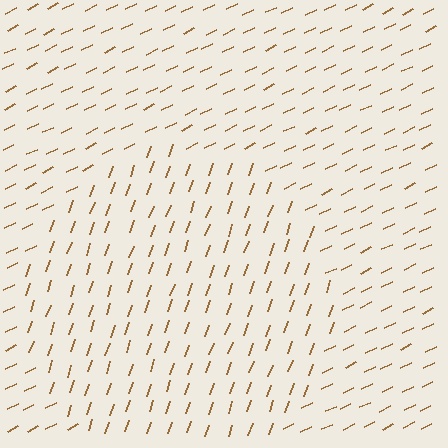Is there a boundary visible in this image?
Yes, there is a texture boundary formed by a change in line orientation.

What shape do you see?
I see a circle.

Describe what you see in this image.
The image is filled with small brown line segments. A circle region in the image has lines oriented differently from the surrounding lines, creating a visible texture boundary.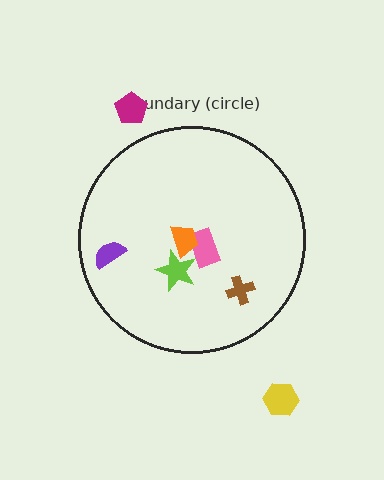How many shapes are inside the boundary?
5 inside, 2 outside.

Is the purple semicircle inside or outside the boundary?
Inside.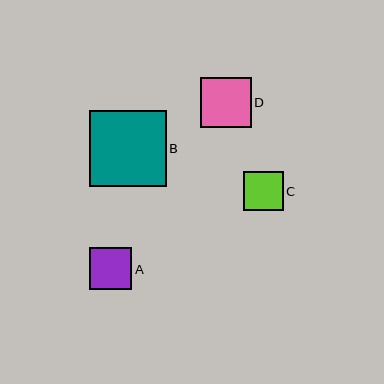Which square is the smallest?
Square C is the smallest with a size of approximately 39 pixels.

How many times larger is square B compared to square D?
Square B is approximately 1.5 times the size of square D.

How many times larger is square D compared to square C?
Square D is approximately 1.3 times the size of square C.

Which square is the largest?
Square B is the largest with a size of approximately 76 pixels.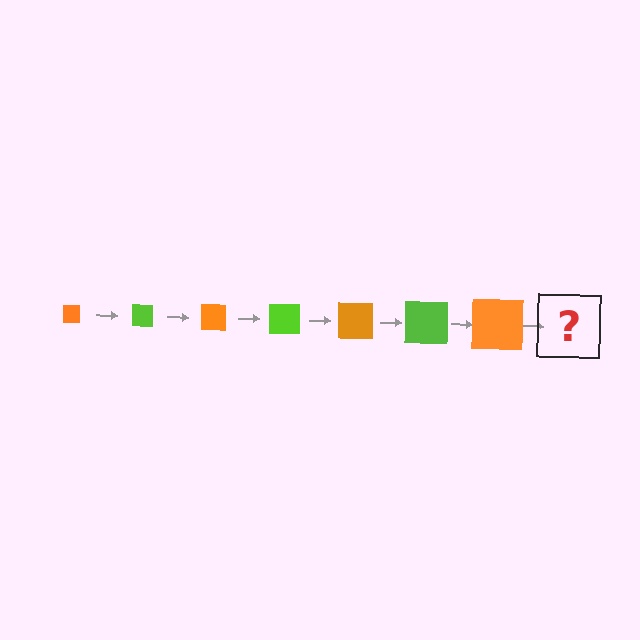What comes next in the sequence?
The next element should be a lime square, larger than the previous one.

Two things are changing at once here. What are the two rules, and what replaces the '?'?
The two rules are that the square grows larger each step and the color cycles through orange and lime. The '?' should be a lime square, larger than the previous one.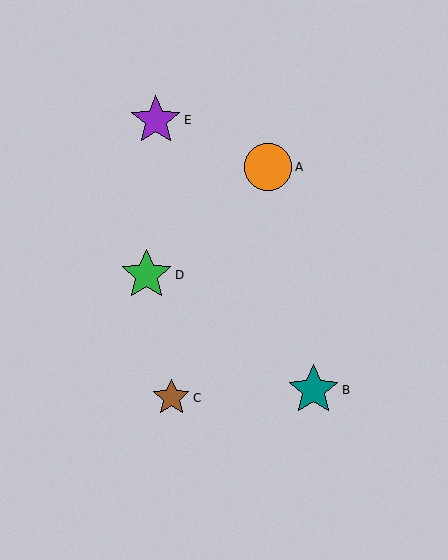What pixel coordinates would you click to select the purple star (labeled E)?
Click at (156, 120) to select the purple star E.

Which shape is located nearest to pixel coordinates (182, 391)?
The brown star (labeled C) at (171, 398) is nearest to that location.